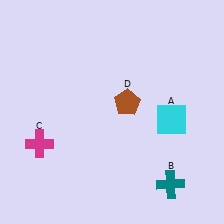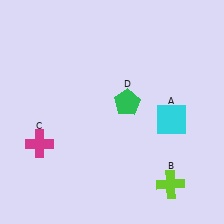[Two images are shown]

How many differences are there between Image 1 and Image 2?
There are 2 differences between the two images.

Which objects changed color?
B changed from teal to lime. D changed from brown to green.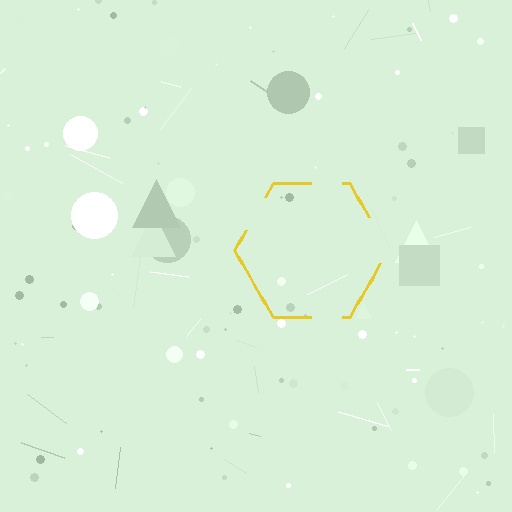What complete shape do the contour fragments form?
The contour fragments form a hexagon.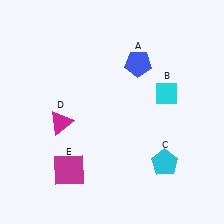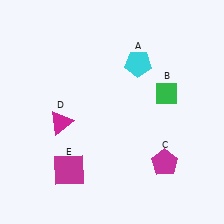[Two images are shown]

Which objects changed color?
A changed from blue to cyan. B changed from cyan to green. C changed from cyan to magenta.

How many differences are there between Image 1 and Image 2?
There are 3 differences between the two images.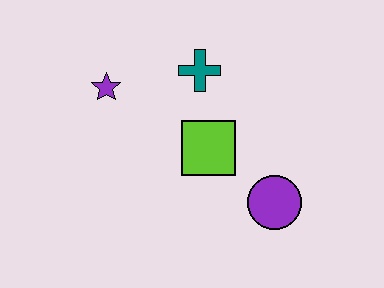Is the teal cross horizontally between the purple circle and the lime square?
No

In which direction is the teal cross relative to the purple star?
The teal cross is to the right of the purple star.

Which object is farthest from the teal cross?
The purple circle is farthest from the teal cross.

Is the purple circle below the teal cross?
Yes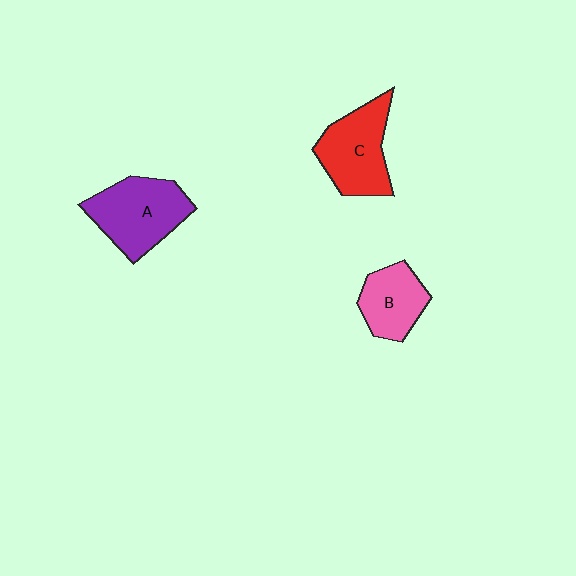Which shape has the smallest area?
Shape B (pink).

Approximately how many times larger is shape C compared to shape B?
Approximately 1.4 times.